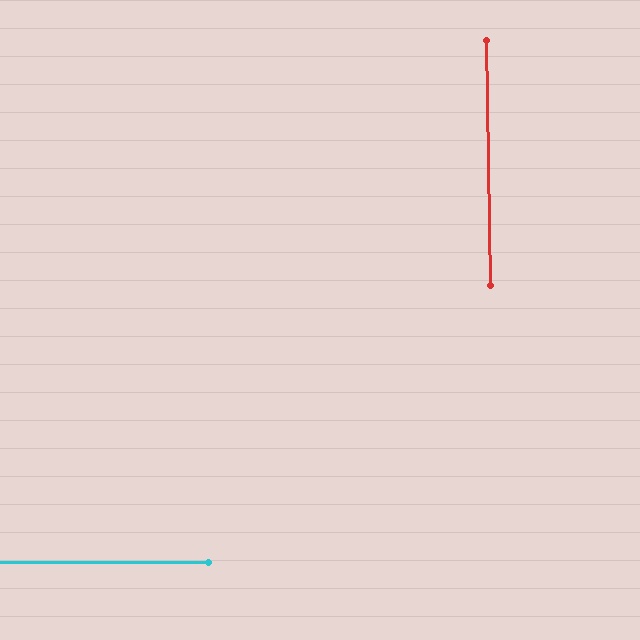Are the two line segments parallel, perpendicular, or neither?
Perpendicular — they meet at approximately 89°.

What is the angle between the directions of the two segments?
Approximately 89 degrees.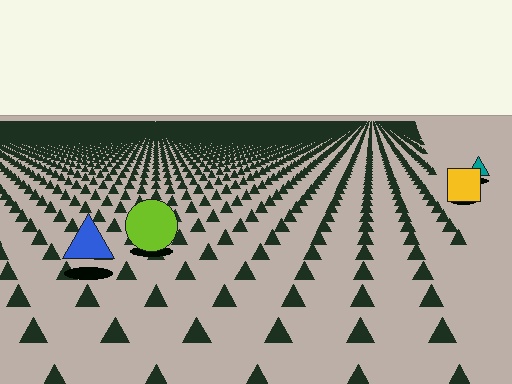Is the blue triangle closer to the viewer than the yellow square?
Yes. The blue triangle is closer — you can tell from the texture gradient: the ground texture is coarser near it.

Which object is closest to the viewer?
The blue triangle is closest. The texture marks near it are larger and more spread out.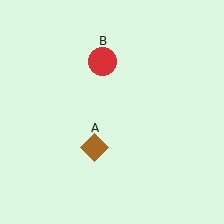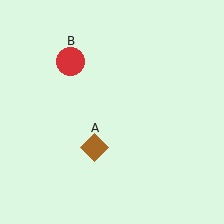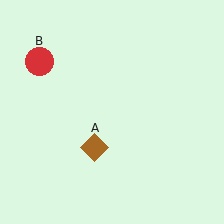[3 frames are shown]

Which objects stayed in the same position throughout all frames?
Brown diamond (object A) remained stationary.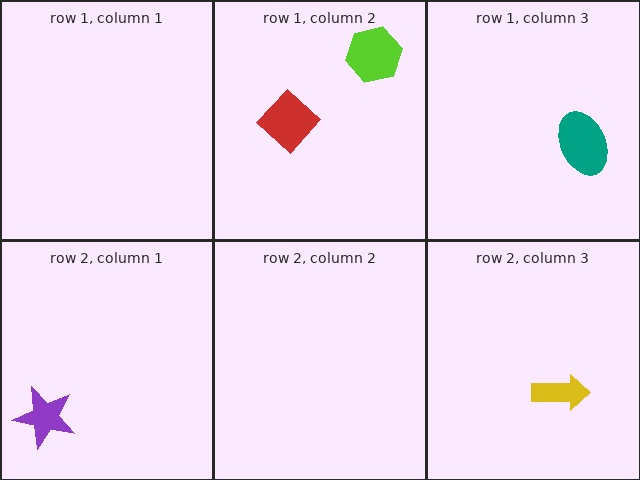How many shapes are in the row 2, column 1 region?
1.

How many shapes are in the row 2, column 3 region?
1.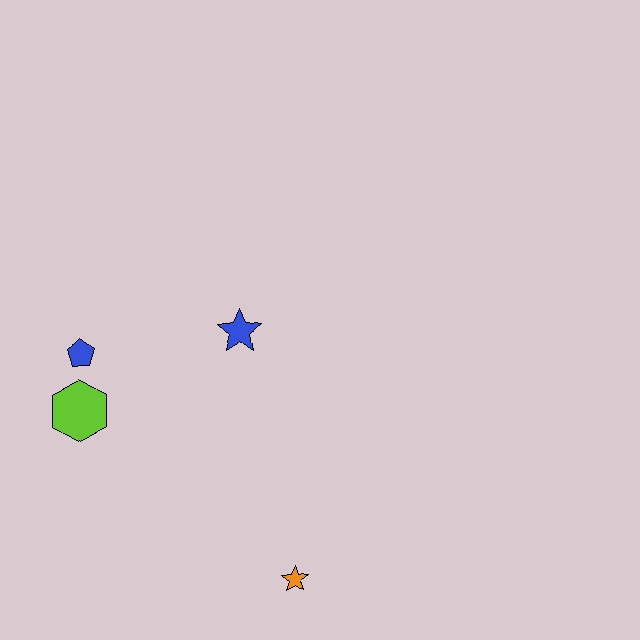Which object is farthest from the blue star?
The orange star is farthest from the blue star.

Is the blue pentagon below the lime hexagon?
No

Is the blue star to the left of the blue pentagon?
No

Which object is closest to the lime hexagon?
The blue pentagon is closest to the lime hexagon.